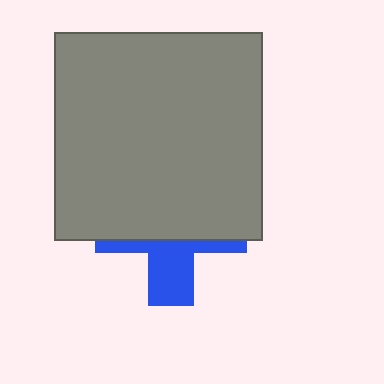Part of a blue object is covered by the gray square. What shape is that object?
It is a cross.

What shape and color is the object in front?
The object in front is a gray square.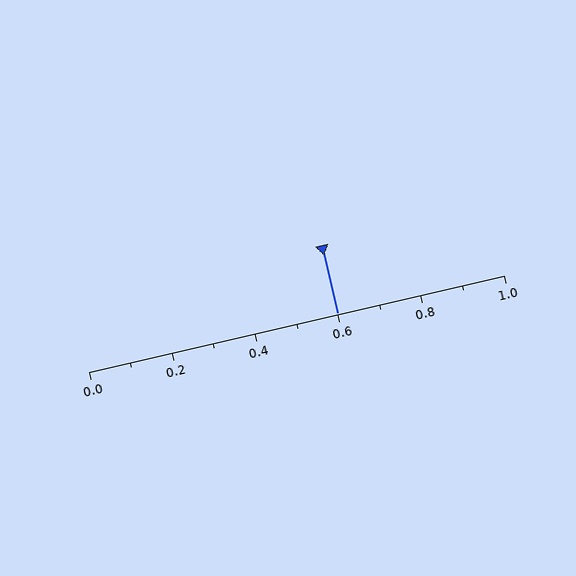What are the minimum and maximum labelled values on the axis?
The axis runs from 0.0 to 1.0.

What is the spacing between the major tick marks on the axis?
The major ticks are spaced 0.2 apart.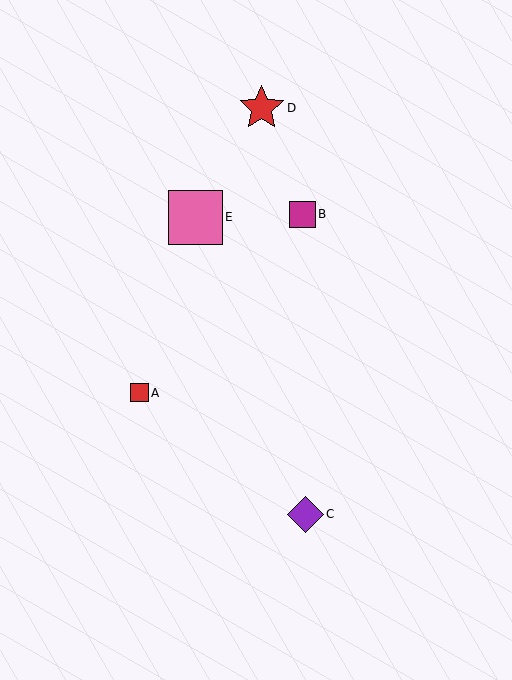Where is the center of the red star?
The center of the red star is at (262, 108).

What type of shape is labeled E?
Shape E is a pink square.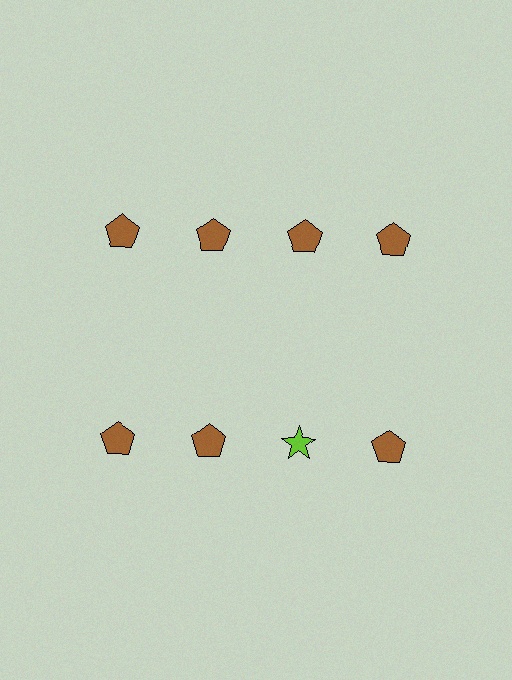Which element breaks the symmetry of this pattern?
The lime star in the second row, center column breaks the symmetry. All other shapes are brown pentagons.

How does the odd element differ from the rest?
It differs in both color (lime instead of brown) and shape (star instead of pentagon).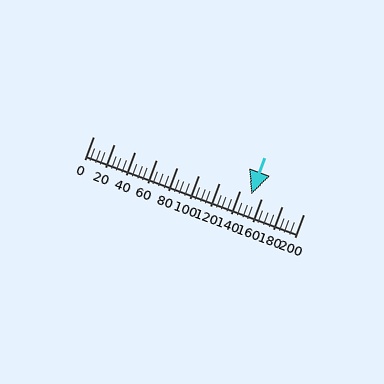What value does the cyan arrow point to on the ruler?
The cyan arrow points to approximately 150.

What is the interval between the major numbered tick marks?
The major tick marks are spaced 20 units apart.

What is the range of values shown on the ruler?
The ruler shows values from 0 to 200.